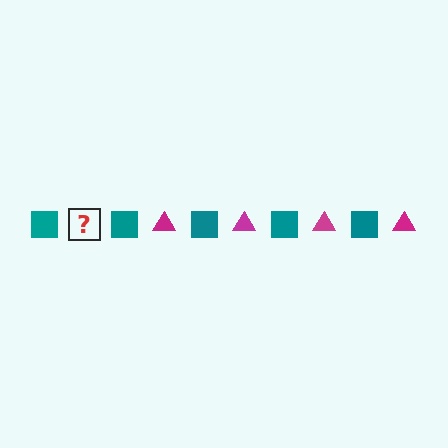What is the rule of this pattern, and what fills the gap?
The rule is that the pattern alternates between teal square and magenta triangle. The gap should be filled with a magenta triangle.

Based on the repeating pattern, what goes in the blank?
The blank should be a magenta triangle.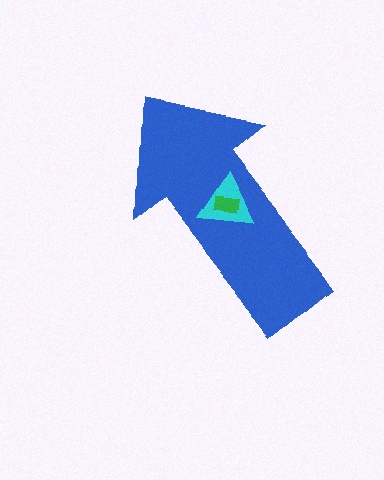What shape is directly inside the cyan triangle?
The green rectangle.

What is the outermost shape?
The blue arrow.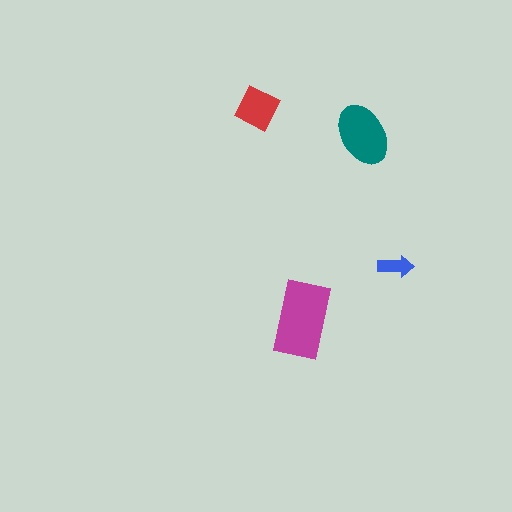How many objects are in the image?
There are 4 objects in the image.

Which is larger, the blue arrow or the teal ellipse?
The teal ellipse.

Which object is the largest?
The magenta rectangle.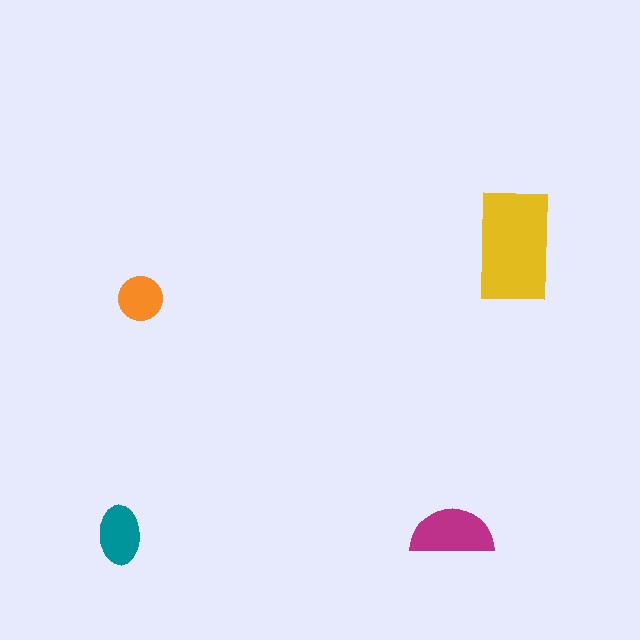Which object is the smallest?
The orange circle.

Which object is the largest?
The yellow rectangle.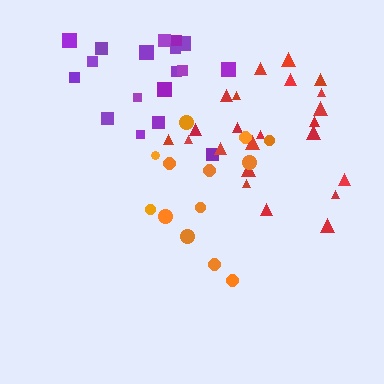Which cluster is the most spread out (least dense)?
Orange.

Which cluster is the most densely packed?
Red.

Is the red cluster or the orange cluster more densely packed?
Red.